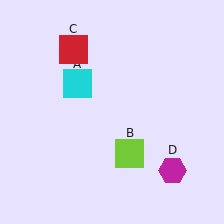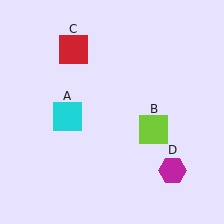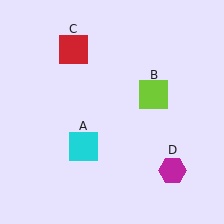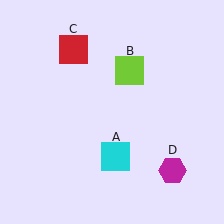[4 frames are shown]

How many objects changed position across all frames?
2 objects changed position: cyan square (object A), lime square (object B).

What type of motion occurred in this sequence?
The cyan square (object A), lime square (object B) rotated counterclockwise around the center of the scene.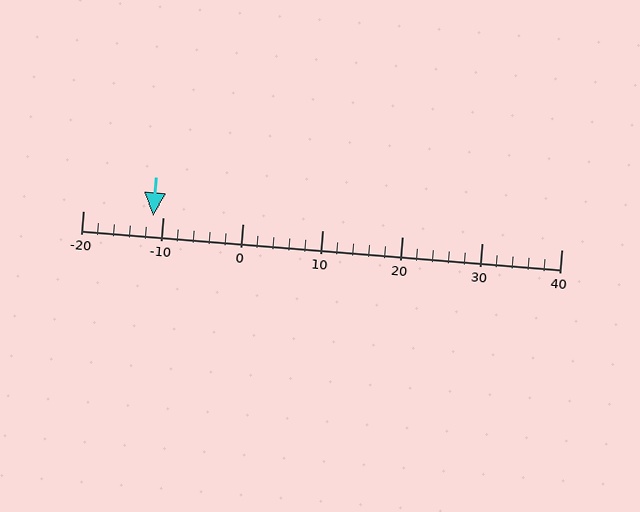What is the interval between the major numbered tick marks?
The major tick marks are spaced 10 units apart.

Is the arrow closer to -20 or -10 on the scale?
The arrow is closer to -10.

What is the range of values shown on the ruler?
The ruler shows values from -20 to 40.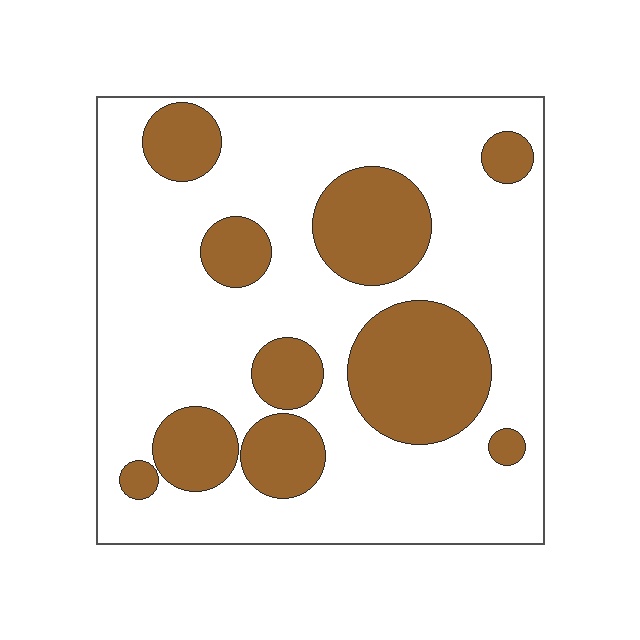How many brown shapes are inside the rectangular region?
10.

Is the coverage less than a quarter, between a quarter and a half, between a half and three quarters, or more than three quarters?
Between a quarter and a half.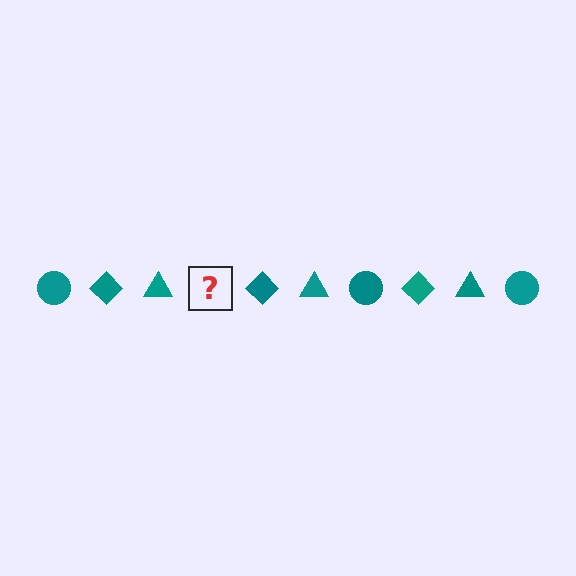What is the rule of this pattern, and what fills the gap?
The rule is that the pattern cycles through circle, diamond, triangle shapes in teal. The gap should be filled with a teal circle.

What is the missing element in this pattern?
The missing element is a teal circle.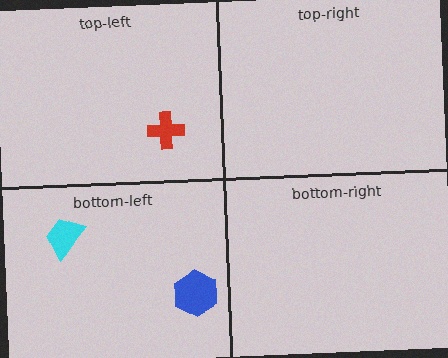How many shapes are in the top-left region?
1.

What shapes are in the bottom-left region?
The cyan trapezoid, the blue hexagon.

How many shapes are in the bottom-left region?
2.